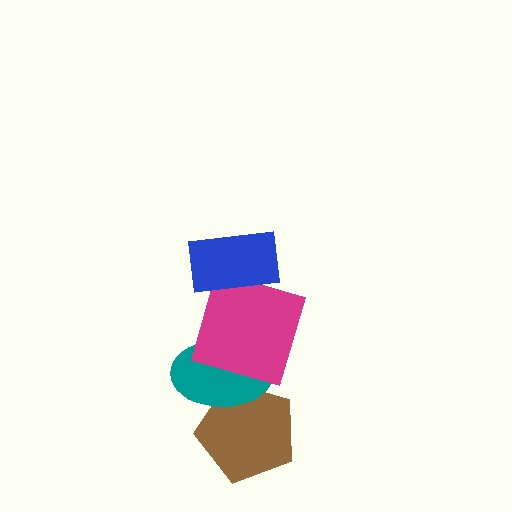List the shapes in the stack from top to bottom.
From top to bottom: the blue rectangle, the magenta square, the teal ellipse, the brown pentagon.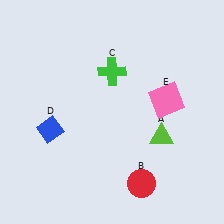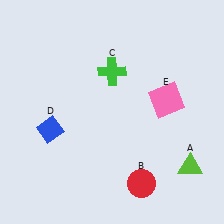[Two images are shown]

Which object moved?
The lime triangle (A) moved down.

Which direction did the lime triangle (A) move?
The lime triangle (A) moved down.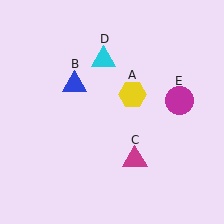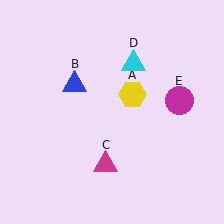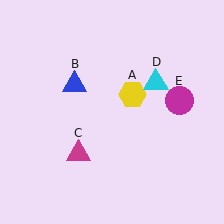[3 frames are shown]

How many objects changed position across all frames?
2 objects changed position: magenta triangle (object C), cyan triangle (object D).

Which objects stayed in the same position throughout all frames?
Yellow hexagon (object A) and blue triangle (object B) and magenta circle (object E) remained stationary.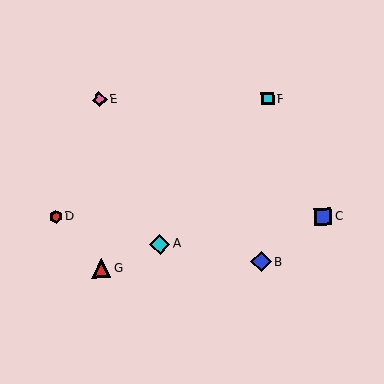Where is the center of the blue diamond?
The center of the blue diamond is at (261, 262).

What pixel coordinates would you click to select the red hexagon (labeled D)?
Click at (56, 217) to select the red hexagon D.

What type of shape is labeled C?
Shape C is a blue square.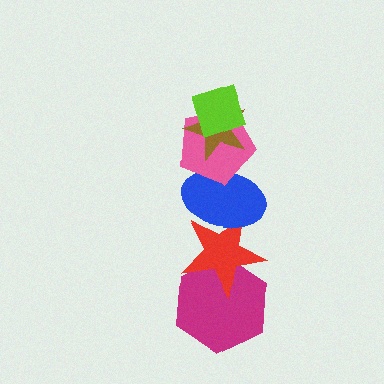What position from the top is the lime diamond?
The lime diamond is 1st from the top.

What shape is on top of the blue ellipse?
The pink pentagon is on top of the blue ellipse.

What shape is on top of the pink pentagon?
The brown star is on top of the pink pentagon.